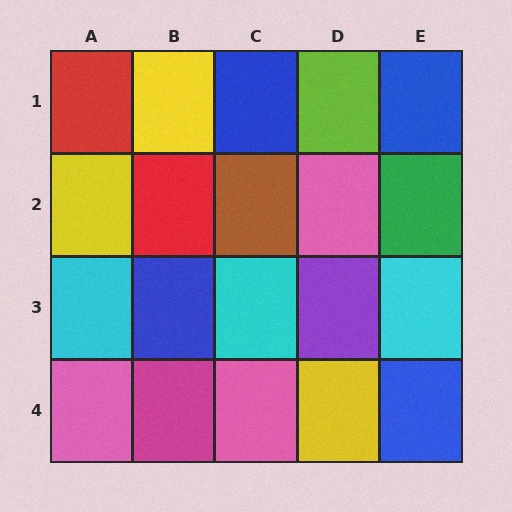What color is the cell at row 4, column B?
Magenta.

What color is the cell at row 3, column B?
Blue.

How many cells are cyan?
3 cells are cyan.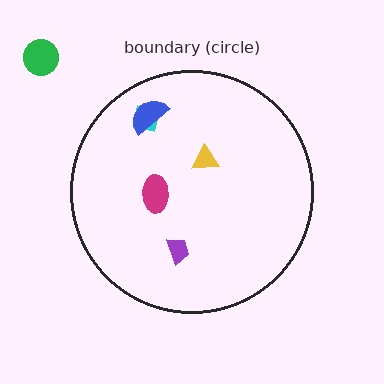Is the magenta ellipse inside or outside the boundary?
Inside.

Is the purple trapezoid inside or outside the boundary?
Inside.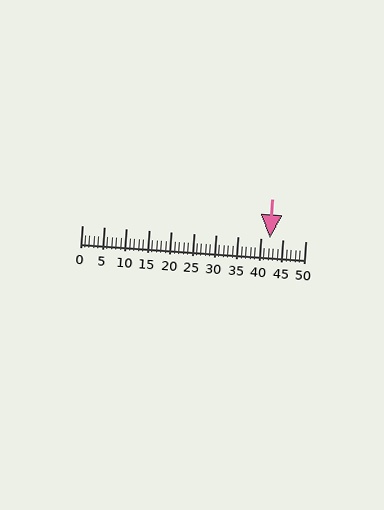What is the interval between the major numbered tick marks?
The major tick marks are spaced 5 units apart.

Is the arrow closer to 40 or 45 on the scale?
The arrow is closer to 40.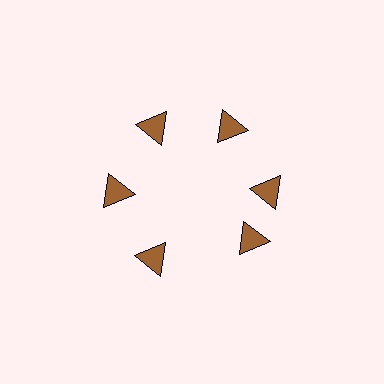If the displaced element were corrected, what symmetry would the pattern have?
It would have 6-fold rotational symmetry — the pattern would map onto itself every 60 degrees.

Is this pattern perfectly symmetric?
No. The 6 brown triangles are arranged in a ring, but one element near the 5 o'clock position is rotated out of alignment along the ring, breaking the 6-fold rotational symmetry.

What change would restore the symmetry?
The symmetry would be restored by rotating it back into even spacing with its neighbors so that all 6 triangles sit at equal angles and equal distance from the center.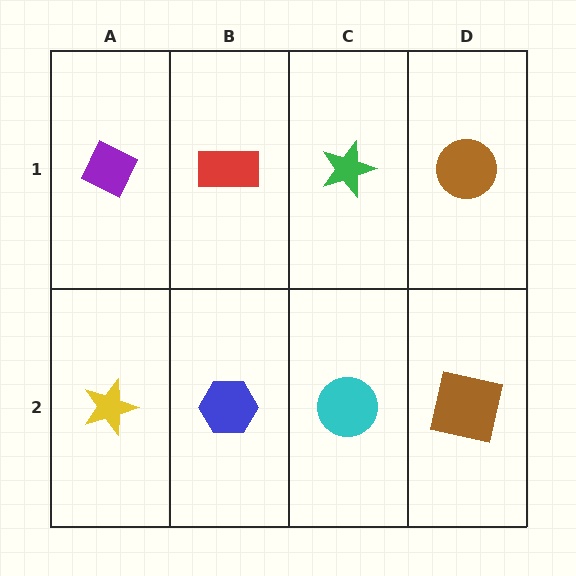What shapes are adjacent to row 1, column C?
A cyan circle (row 2, column C), a red rectangle (row 1, column B), a brown circle (row 1, column D).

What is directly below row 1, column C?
A cyan circle.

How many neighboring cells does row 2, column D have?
2.